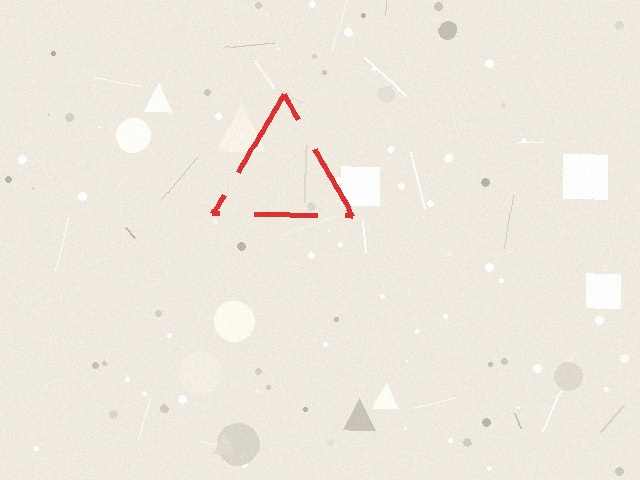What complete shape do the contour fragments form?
The contour fragments form a triangle.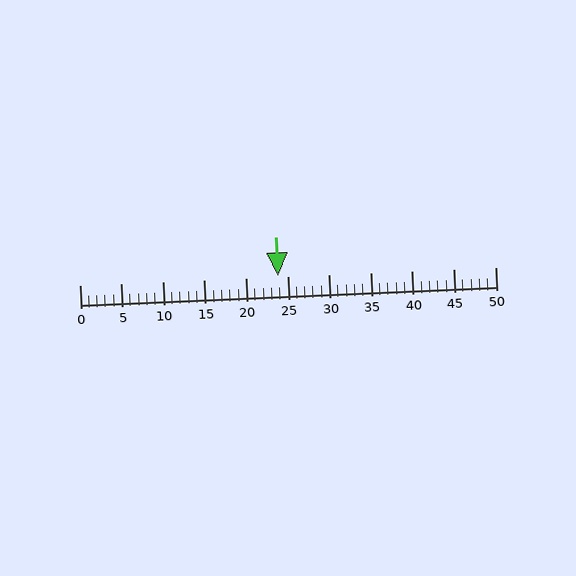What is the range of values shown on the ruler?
The ruler shows values from 0 to 50.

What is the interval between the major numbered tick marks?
The major tick marks are spaced 5 units apart.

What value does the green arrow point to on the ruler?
The green arrow points to approximately 24.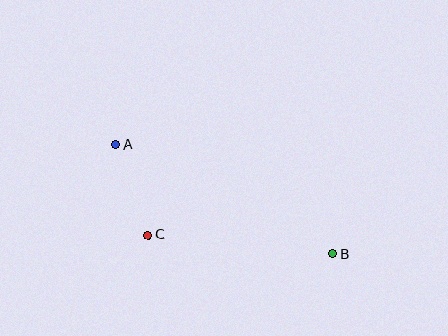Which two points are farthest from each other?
Points A and B are farthest from each other.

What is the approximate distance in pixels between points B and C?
The distance between B and C is approximately 185 pixels.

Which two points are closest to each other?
Points A and C are closest to each other.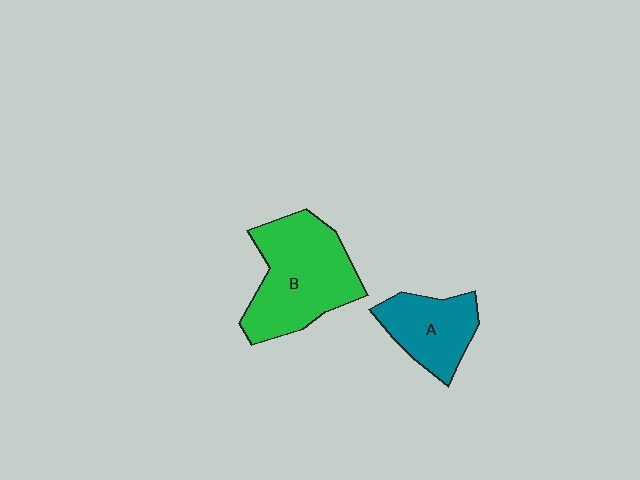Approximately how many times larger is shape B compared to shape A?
Approximately 1.7 times.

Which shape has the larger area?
Shape B (green).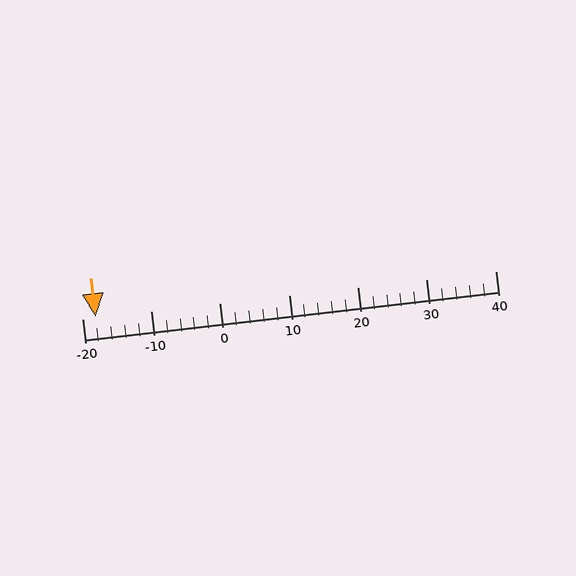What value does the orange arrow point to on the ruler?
The orange arrow points to approximately -18.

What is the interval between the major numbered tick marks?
The major tick marks are spaced 10 units apart.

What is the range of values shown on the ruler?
The ruler shows values from -20 to 40.